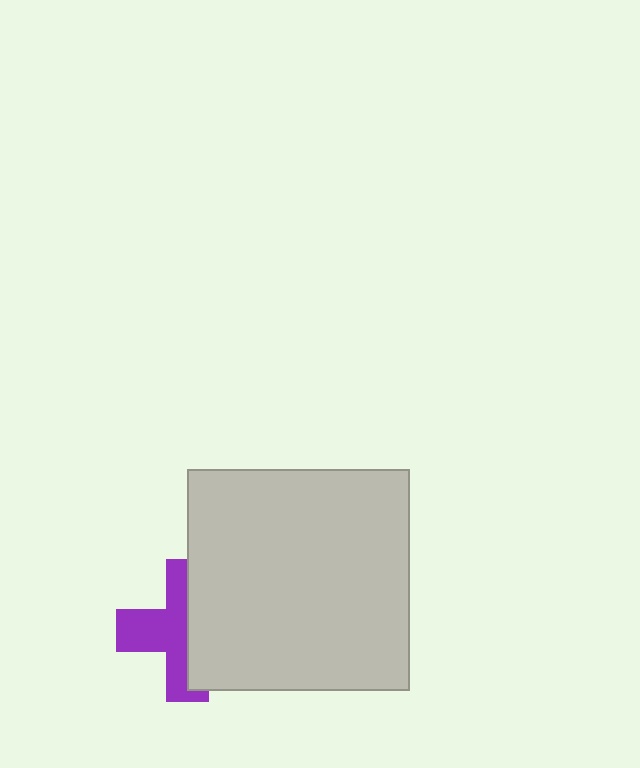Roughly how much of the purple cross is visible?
About half of it is visible (roughly 52%).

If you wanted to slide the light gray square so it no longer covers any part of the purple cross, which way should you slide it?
Slide it right — that is the most direct way to separate the two shapes.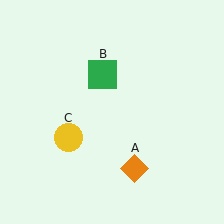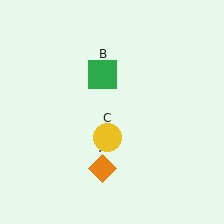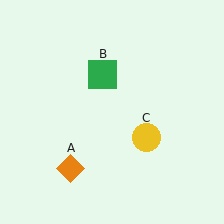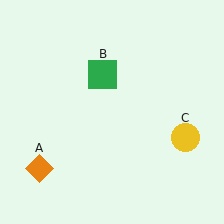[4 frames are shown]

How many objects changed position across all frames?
2 objects changed position: orange diamond (object A), yellow circle (object C).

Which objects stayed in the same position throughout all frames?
Green square (object B) remained stationary.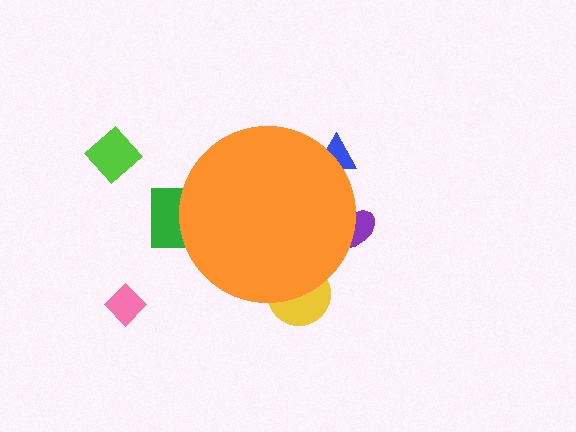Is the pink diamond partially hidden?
No, the pink diamond is fully visible.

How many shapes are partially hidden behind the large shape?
4 shapes are partially hidden.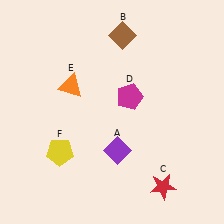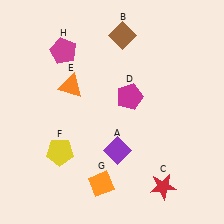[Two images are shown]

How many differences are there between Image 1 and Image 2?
There are 2 differences between the two images.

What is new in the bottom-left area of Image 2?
An orange diamond (G) was added in the bottom-left area of Image 2.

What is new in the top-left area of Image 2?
A magenta pentagon (H) was added in the top-left area of Image 2.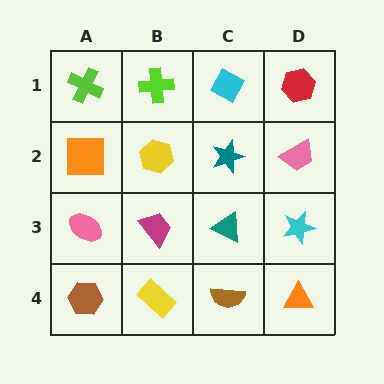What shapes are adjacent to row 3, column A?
An orange square (row 2, column A), a brown hexagon (row 4, column A), a magenta trapezoid (row 3, column B).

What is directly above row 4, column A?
A pink ellipse.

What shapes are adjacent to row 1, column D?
A pink trapezoid (row 2, column D), a cyan diamond (row 1, column C).